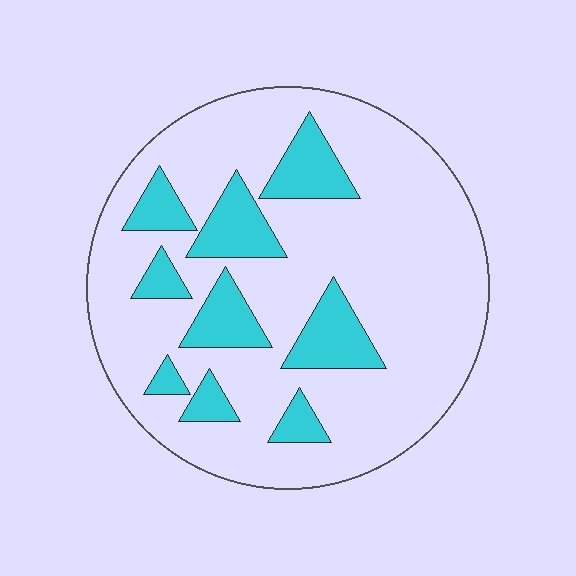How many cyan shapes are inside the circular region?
9.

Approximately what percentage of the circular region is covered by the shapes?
Approximately 20%.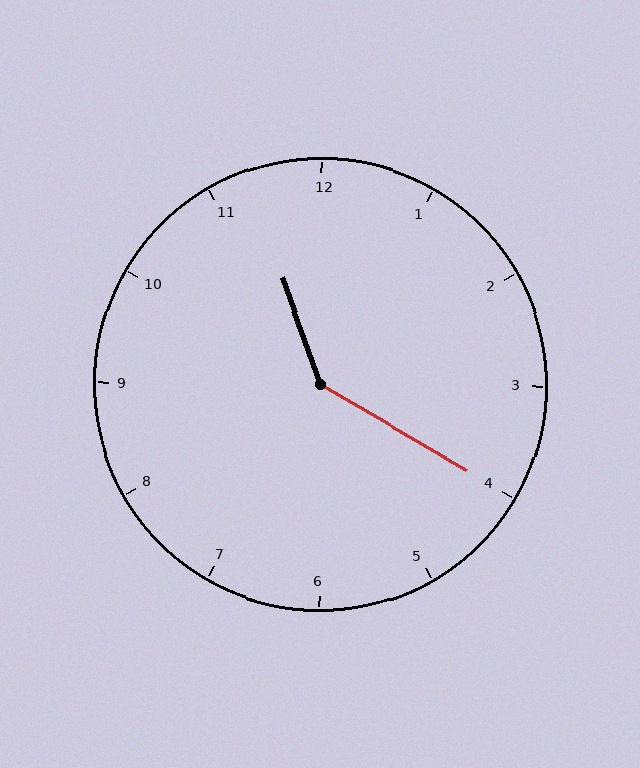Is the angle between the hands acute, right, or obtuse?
It is obtuse.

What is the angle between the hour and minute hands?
Approximately 140 degrees.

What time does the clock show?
11:20.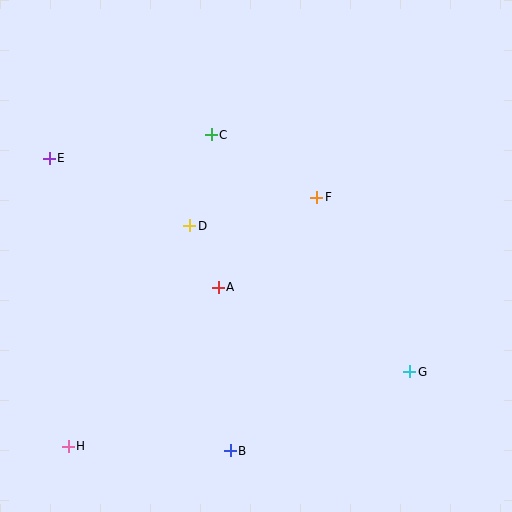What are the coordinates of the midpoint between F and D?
The midpoint between F and D is at (253, 212).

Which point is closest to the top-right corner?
Point F is closest to the top-right corner.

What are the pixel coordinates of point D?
Point D is at (190, 226).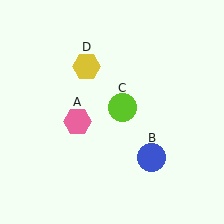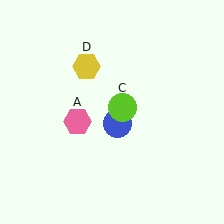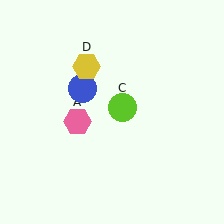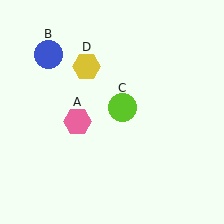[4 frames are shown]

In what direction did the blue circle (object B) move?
The blue circle (object B) moved up and to the left.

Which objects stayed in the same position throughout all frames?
Pink hexagon (object A) and lime circle (object C) and yellow hexagon (object D) remained stationary.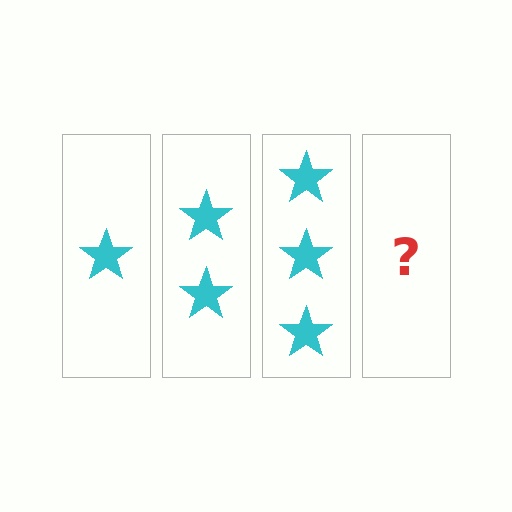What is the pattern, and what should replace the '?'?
The pattern is that each step adds one more star. The '?' should be 4 stars.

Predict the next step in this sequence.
The next step is 4 stars.